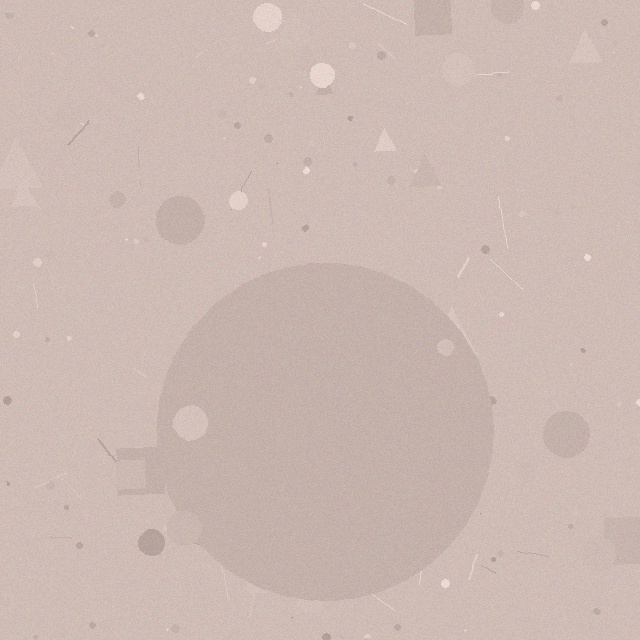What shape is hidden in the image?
A circle is hidden in the image.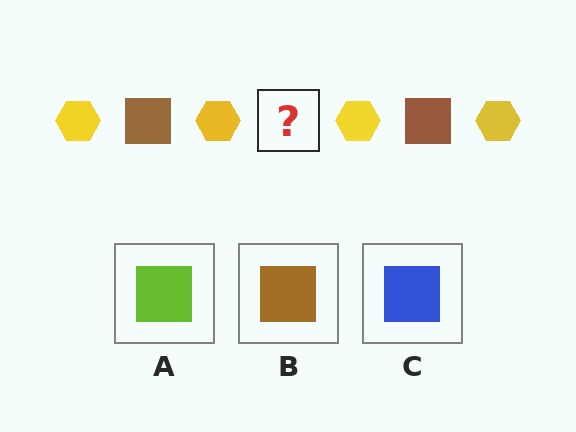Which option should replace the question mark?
Option B.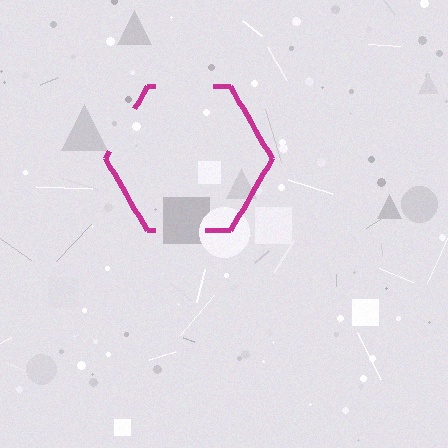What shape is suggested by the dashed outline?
The dashed outline suggests a hexagon.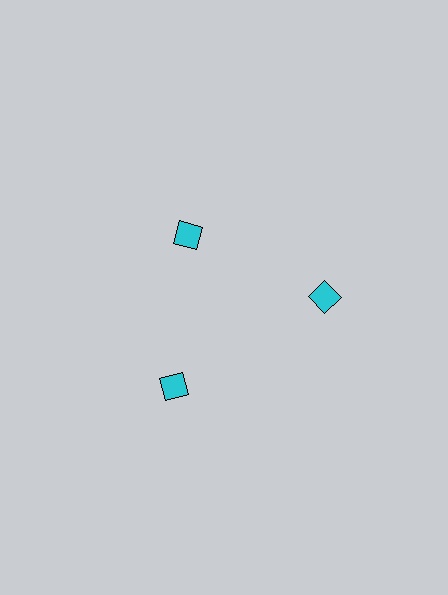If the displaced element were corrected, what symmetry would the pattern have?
It would have 3-fold rotational symmetry — the pattern would map onto itself every 120 degrees.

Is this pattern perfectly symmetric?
No. The 3 cyan diamonds are arranged in a ring, but one element near the 11 o'clock position is pulled inward toward the center, breaking the 3-fold rotational symmetry.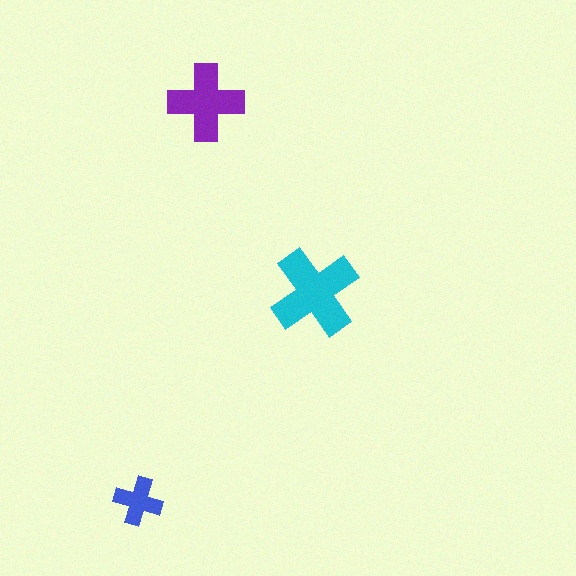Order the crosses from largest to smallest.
the cyan one, the purple one, the blue one.